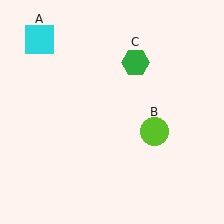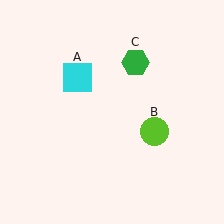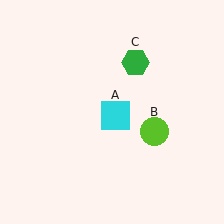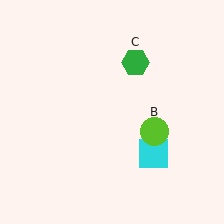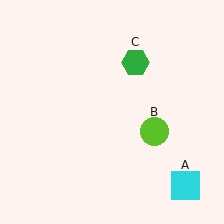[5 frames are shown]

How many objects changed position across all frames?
1 object changed position: cyan square (object A).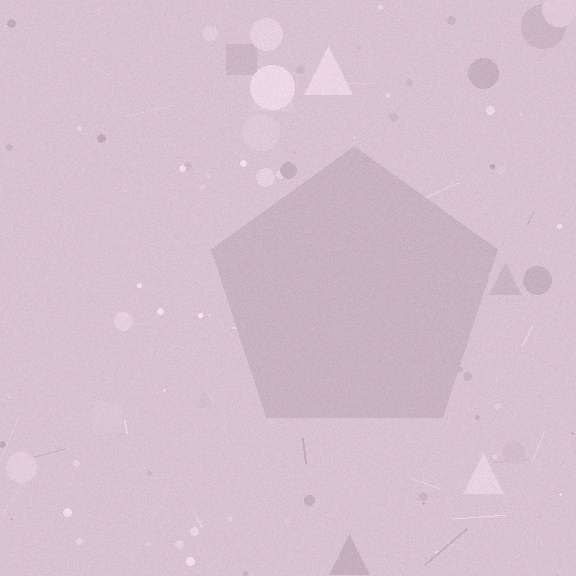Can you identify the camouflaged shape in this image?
The camouflaged shape is a pentagon.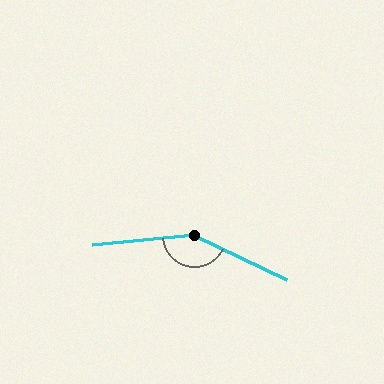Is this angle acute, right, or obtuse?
It is obtuse.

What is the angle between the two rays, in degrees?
Approximately 149 degrees.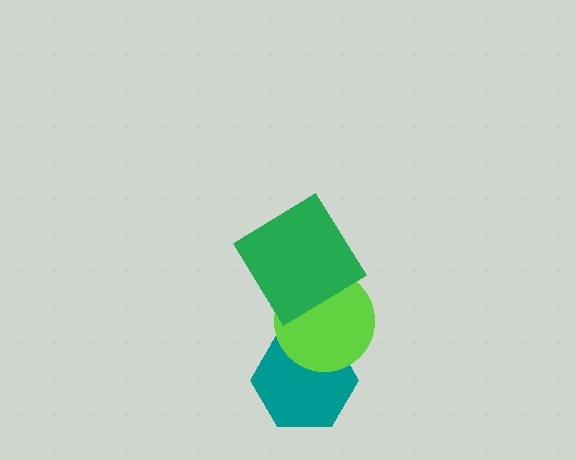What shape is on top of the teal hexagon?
The lime circle is on top of the teal hexagon.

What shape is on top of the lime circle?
The green diamond is on top of the lime circle.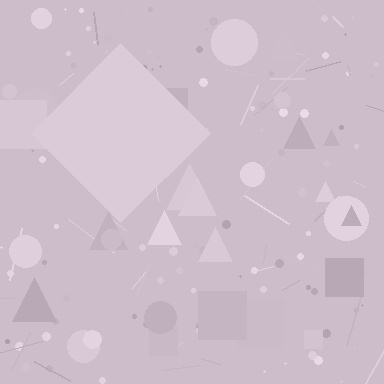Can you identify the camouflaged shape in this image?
The camouflaged shape is a diamond.